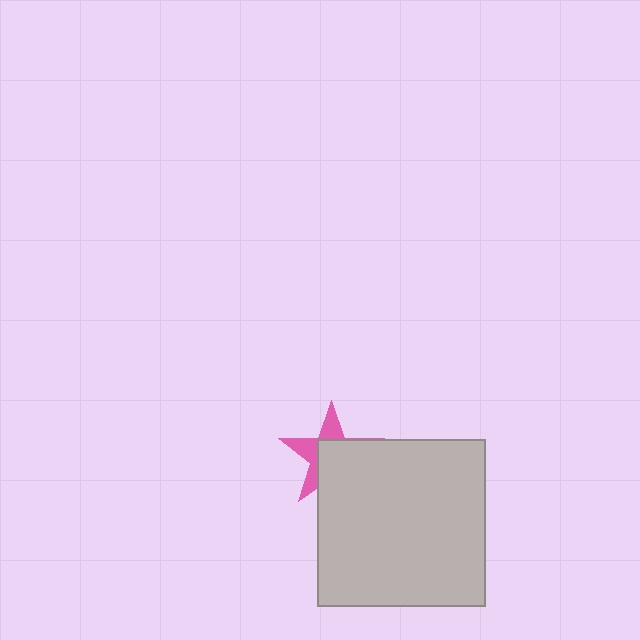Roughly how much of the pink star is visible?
A small part of it is visible (roughly 43%).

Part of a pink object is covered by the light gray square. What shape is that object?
It is a star.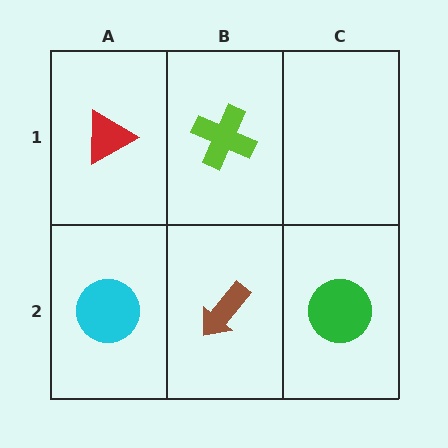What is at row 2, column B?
A brown arrow.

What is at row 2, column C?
A green circle.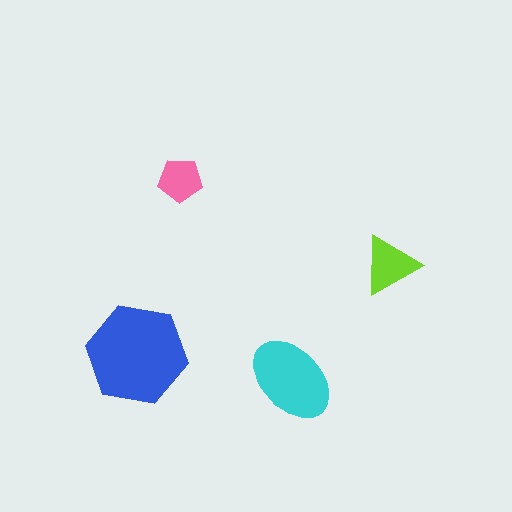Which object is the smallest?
The pink pentagon.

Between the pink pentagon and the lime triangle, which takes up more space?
The lime triangle.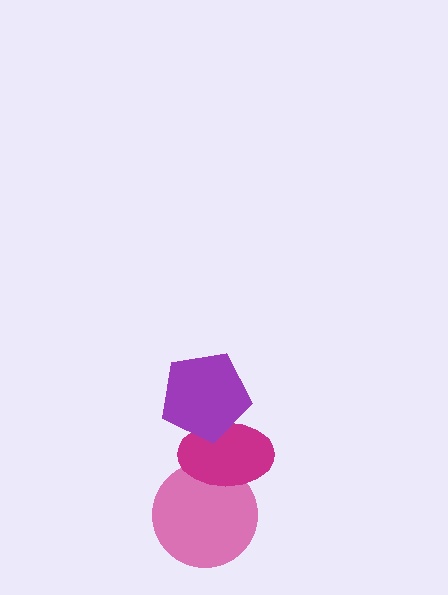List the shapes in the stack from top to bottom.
From top to bottom: the purple pentagon, the magenta ellipse, the pink circle.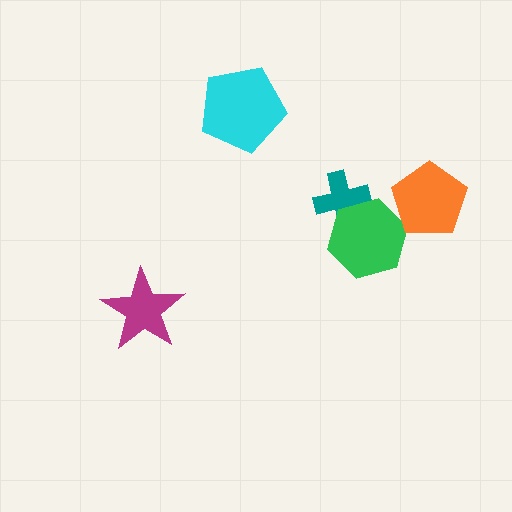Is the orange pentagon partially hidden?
No, no other shape covers it.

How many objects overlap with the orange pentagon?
1 object overlaps with the orange pentagon.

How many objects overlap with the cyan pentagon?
0 objects overlap with the cyan pentagon.